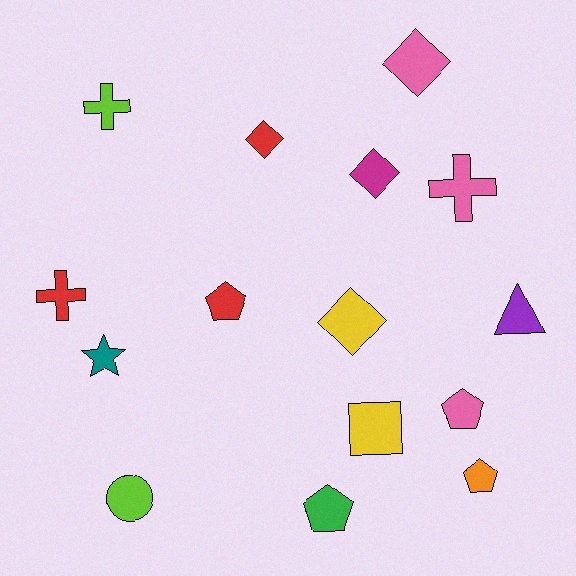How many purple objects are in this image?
There is 1 purple object.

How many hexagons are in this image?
There are no hexagons.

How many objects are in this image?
There are 15 objects.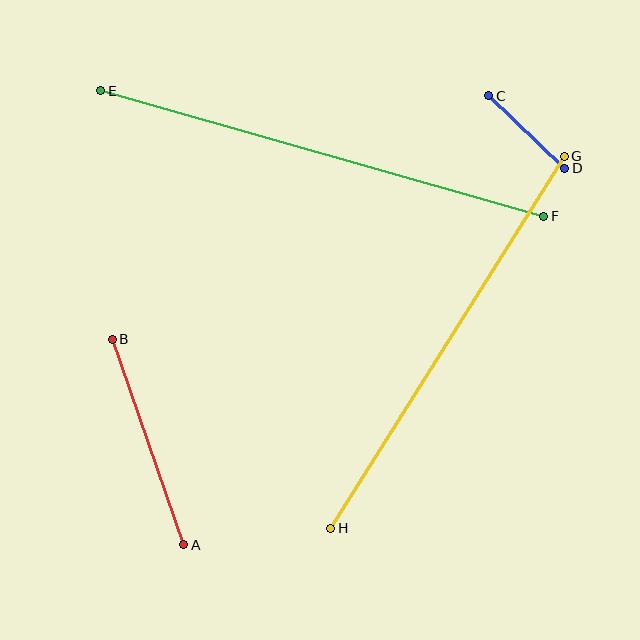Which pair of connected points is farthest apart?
Points E and F are farthest apart.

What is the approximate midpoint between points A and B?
The midpoint is at approximately (148, 442) pixels.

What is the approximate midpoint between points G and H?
The midpoint is at approximately (448, 342) pixels.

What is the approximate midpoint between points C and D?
The midpoint is at approximately (527, 132) pixels.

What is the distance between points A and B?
The distance is approximately 218 pixels.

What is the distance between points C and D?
The distance is approximately 105 pixels.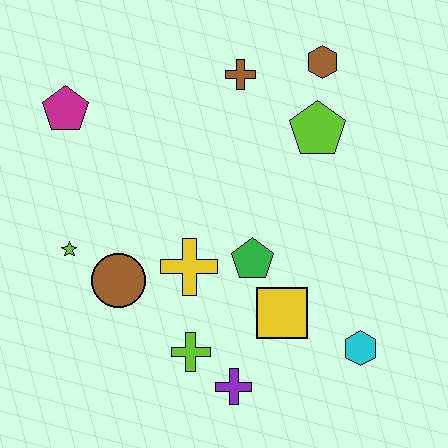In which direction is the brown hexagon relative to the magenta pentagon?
The brown hexagon is to the right of the magenta pentagon.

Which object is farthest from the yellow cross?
The brown hexagon is farthest from the yellow cross.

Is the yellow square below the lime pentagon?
Yes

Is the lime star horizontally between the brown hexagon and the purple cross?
No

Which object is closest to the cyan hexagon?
The yellow square is closest to the cyan hexagon.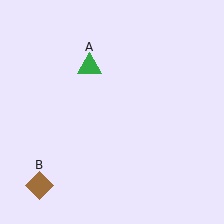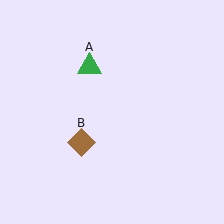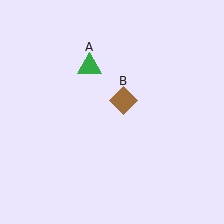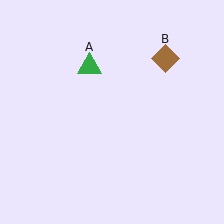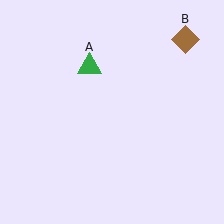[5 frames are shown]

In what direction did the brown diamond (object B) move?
The brown diamond (object B) moved up and to the right.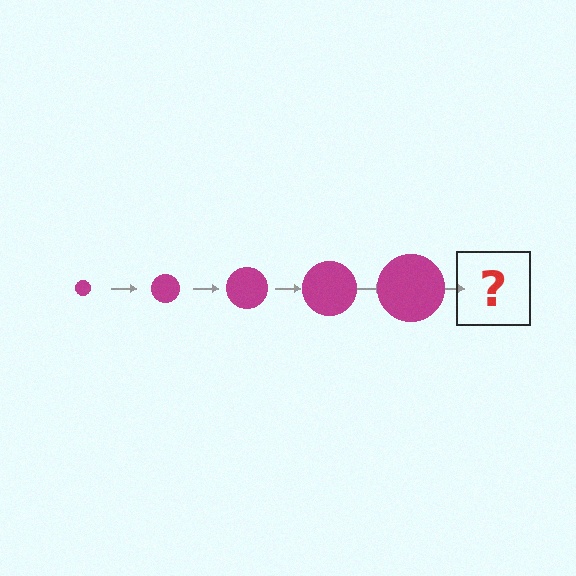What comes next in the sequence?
The next element should be a magenta circle, larger than the previous one.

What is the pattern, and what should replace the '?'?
The pattern is that the circle gets progressively larger each step. The '?' should be a magenta circle, larger than the previous one.